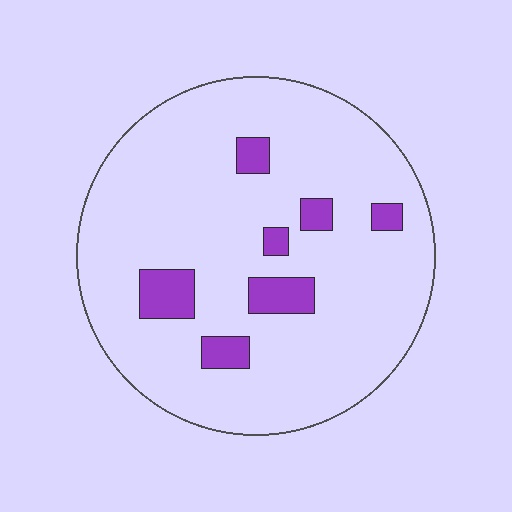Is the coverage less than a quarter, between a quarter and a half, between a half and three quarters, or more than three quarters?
Less than a quarter.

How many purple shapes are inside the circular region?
7.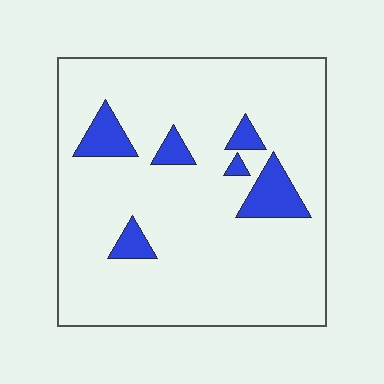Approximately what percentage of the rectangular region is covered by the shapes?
Approximately 10%.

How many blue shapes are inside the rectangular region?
6.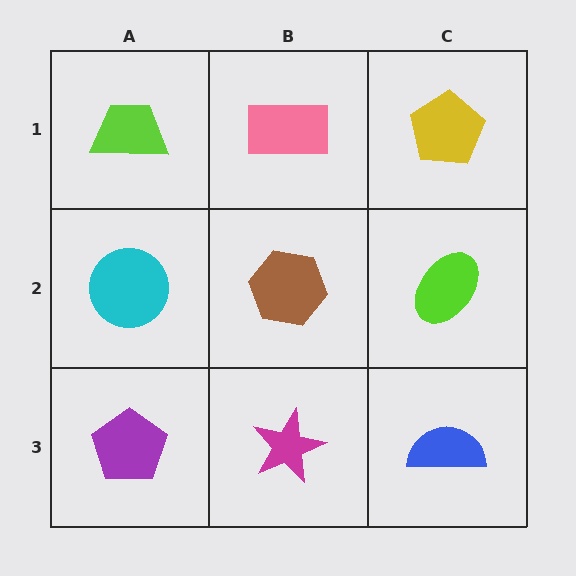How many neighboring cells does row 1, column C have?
2.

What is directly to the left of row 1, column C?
A pink rectangle.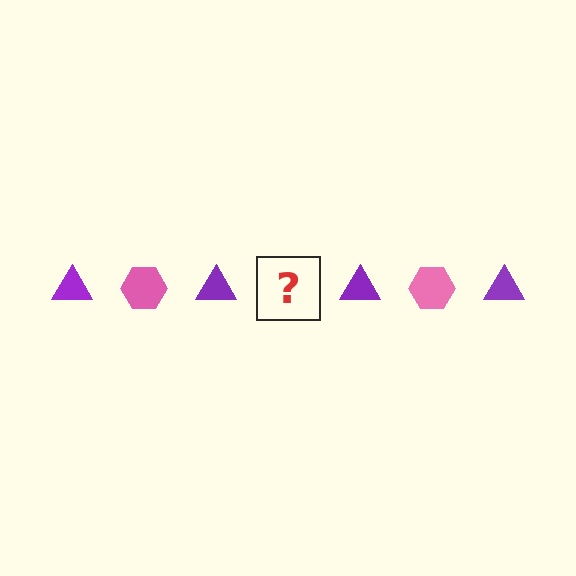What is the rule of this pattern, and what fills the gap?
The rule is that the pattern alternates between purple triangle and pink hexagon. The gap should be filled with a pink hexagon.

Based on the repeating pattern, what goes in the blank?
The blank should be a pink hexagon.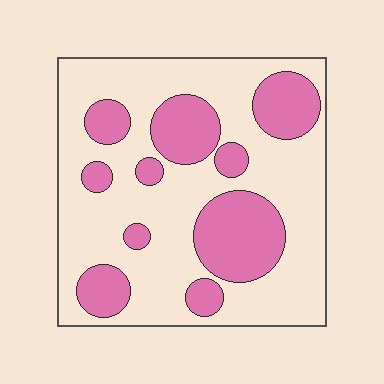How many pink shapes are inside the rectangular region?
10.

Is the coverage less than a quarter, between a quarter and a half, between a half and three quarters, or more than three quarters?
Between a quarter and a half.